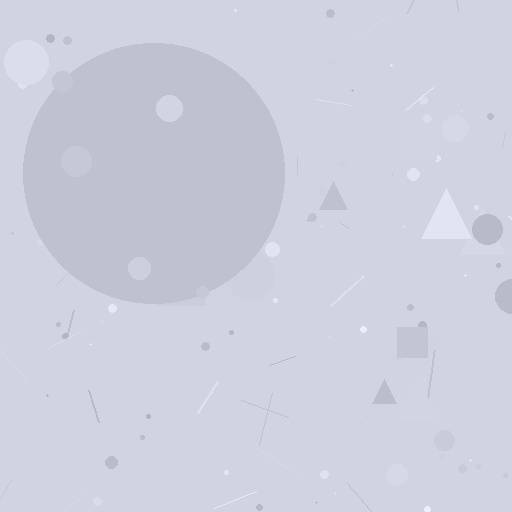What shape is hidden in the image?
A circle is hidden in the image.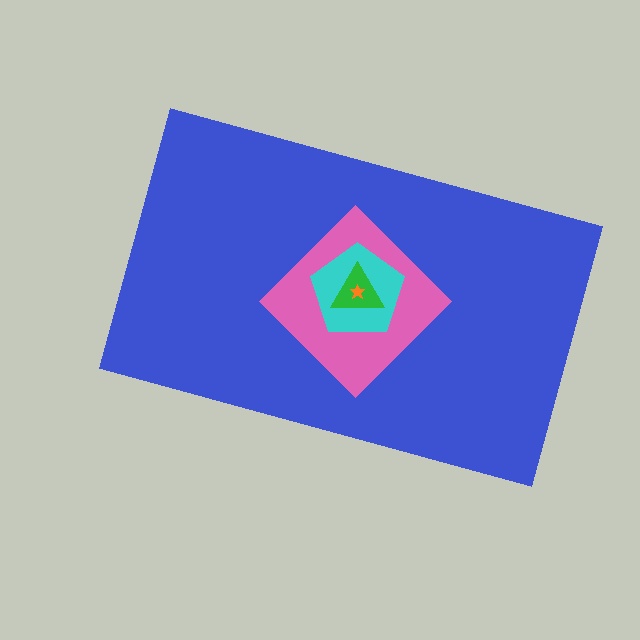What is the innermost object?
The orange star.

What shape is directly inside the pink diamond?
The cyan pentagon.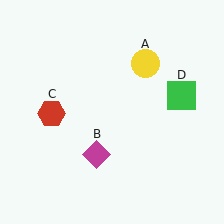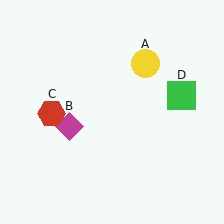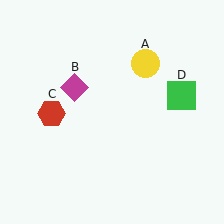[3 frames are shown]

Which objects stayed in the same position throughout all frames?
Yellow circle (object A) and red hexagon (object C) and green square (object D) remained stationary.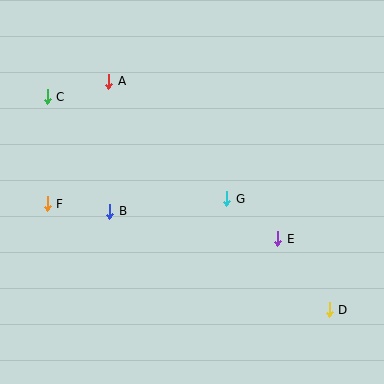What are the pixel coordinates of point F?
Point F is at (47, 204).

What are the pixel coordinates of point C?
Point C is at (47, 97).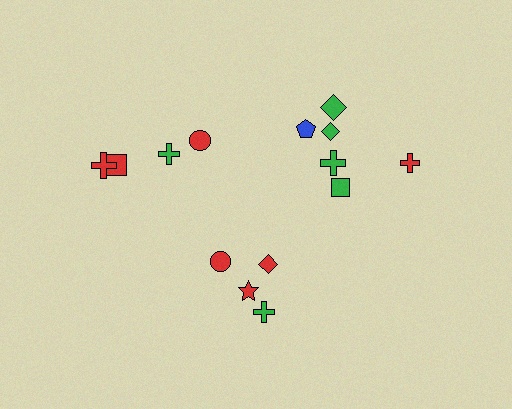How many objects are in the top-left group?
There are 4 objects.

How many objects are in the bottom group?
There are 4 objects.